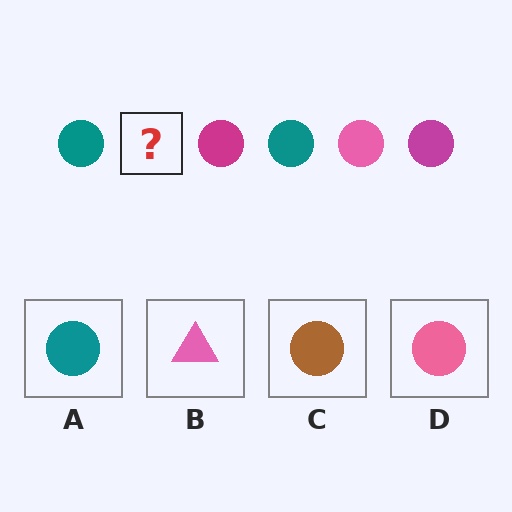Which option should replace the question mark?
Option D.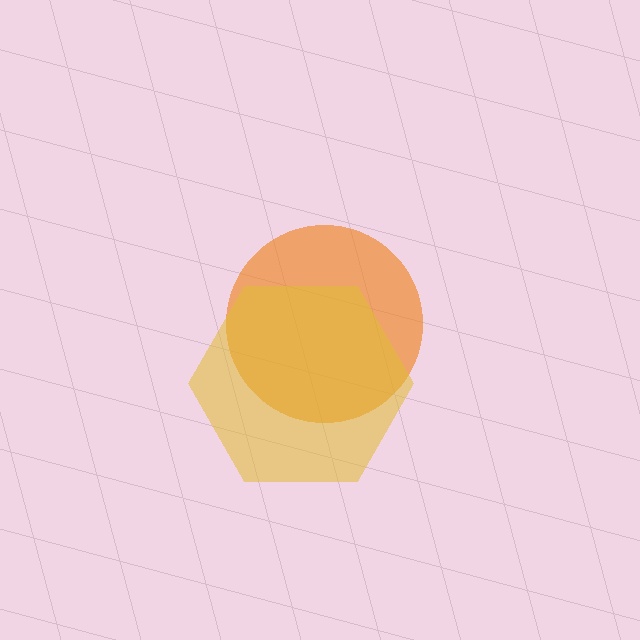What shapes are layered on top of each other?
The layered shapes are: an orange circle, a yellow hexagon.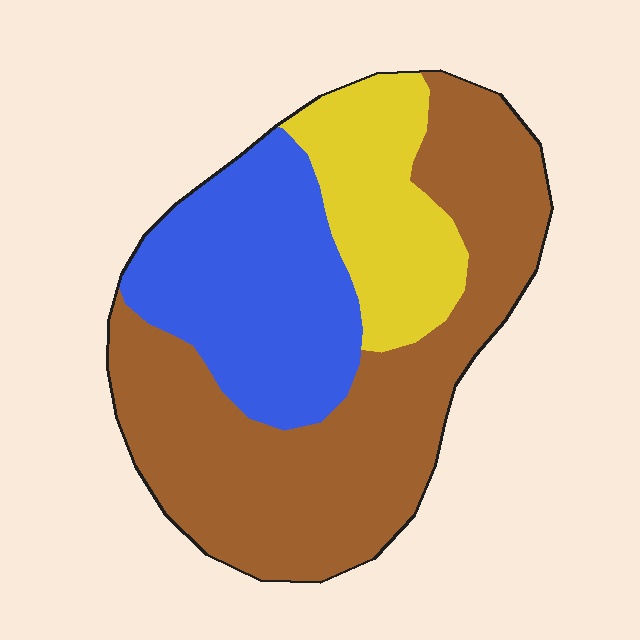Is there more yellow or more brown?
Brown.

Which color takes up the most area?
Brown, at roughly 50%.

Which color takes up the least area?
Yellow, at roughly 20%.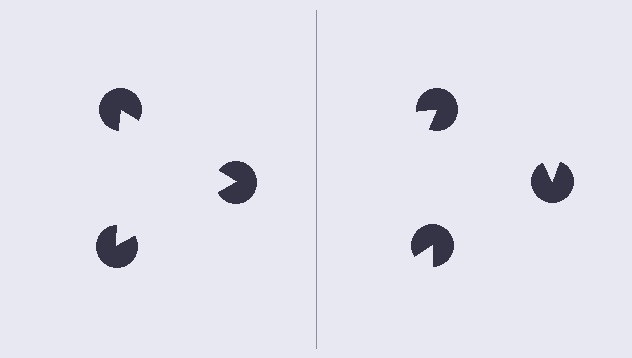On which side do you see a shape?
An illusory triangle appears on the left side. On the right side the wedge cuts are rotated, so no coherent shape forms.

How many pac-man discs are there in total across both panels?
6 — 3 on each side.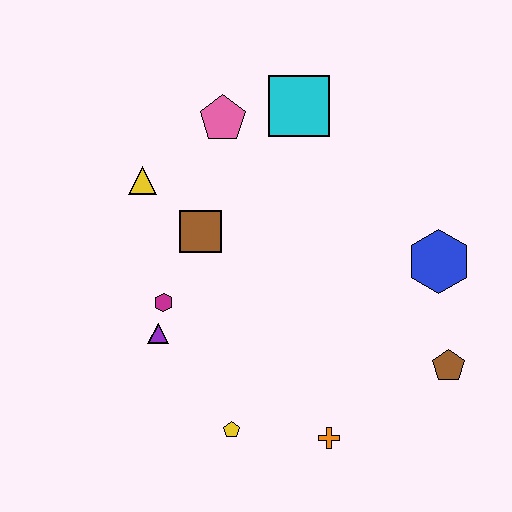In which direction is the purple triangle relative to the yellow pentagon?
The purple triangle is above the yellow pentagon.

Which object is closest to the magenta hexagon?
The purple triangle is closest to the magenta hexagon.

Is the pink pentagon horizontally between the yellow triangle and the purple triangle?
No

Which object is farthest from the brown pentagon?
The yellow triangle is farthest from the brown pentagon.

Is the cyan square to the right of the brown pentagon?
No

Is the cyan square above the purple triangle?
Yes